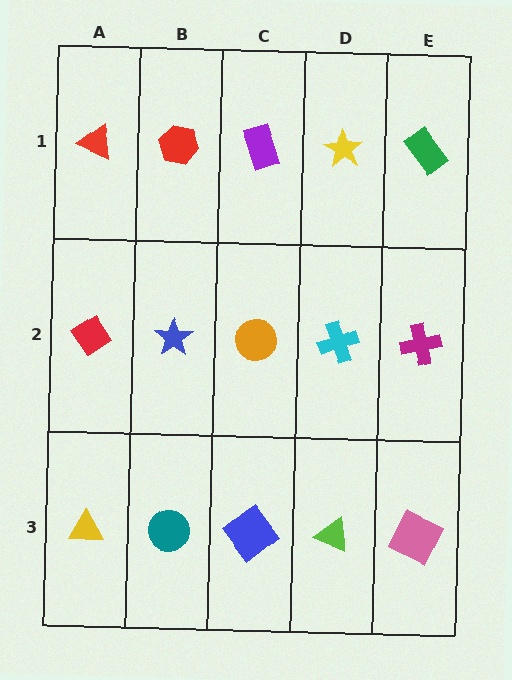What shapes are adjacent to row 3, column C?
An orange circle (row 2, column C), a teal circle (row 3, column B), a lime triangle (row 3, column D).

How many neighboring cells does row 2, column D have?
4.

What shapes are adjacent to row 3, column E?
A magenta cross (row 2, column E), a lime triangle (row 3, column D).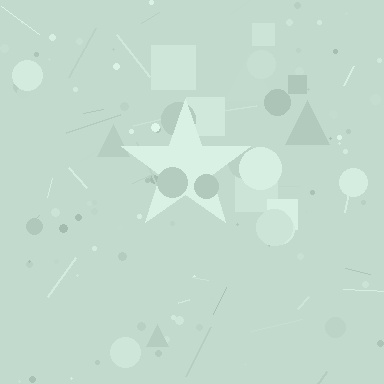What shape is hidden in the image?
A star is hidden in the image.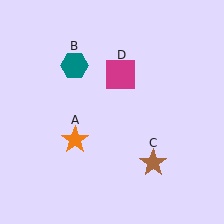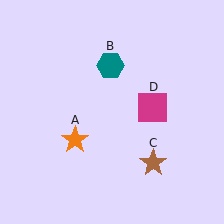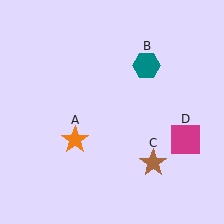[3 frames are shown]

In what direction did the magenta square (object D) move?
The magenta square (object D) moved down and to the right.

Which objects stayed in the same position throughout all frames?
Orange star (object A) and brown star (object C) remained stationary.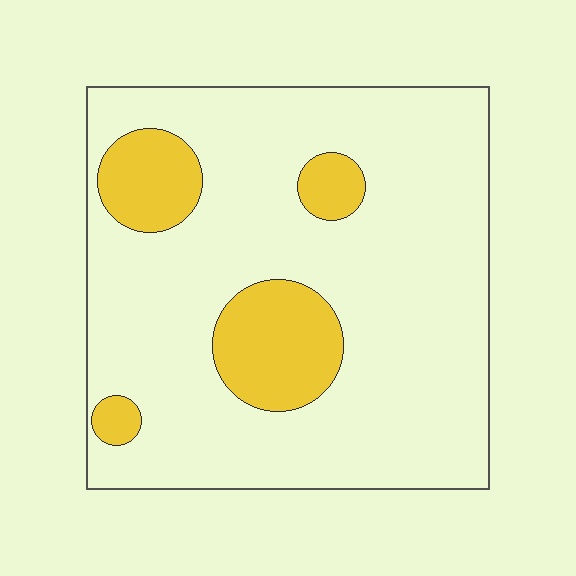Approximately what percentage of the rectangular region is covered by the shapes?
Approximately 15%.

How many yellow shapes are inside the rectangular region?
4.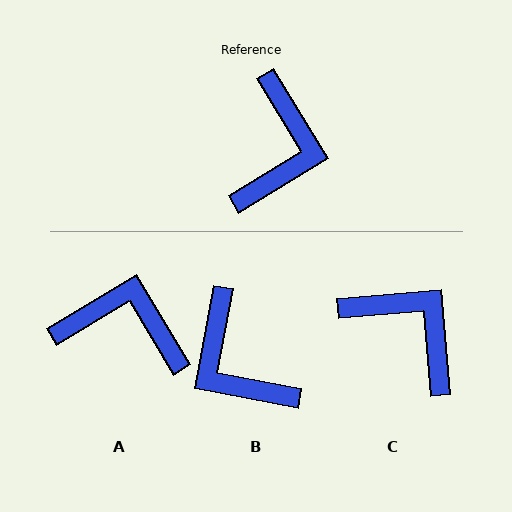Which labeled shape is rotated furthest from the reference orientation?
B, about 132 degrees away.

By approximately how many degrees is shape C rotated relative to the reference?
Approximately 63 degrees counter-clockwise.